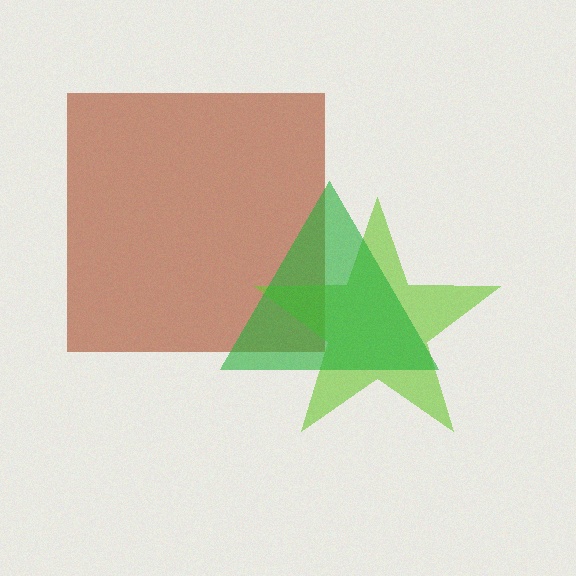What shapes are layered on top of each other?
The layered shapes are: a brown square, a lime star, a green triangle.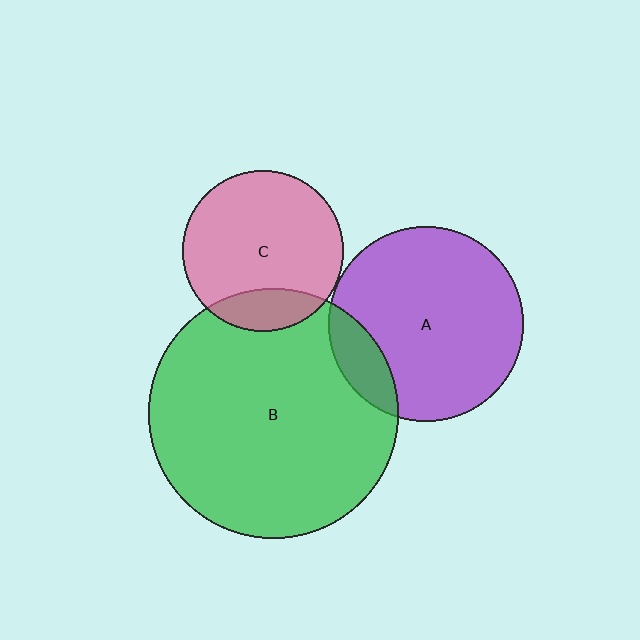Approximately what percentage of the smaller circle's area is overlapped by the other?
Approximately 15%.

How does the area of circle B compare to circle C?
Approximately 2.4 times.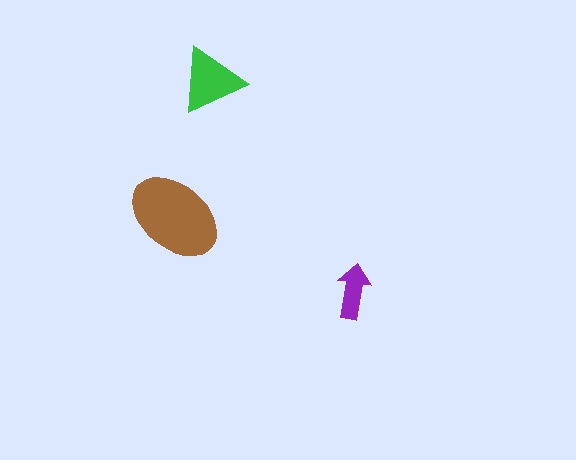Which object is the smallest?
The purple arrow.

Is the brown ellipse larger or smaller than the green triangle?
Larger.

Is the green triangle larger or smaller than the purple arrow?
Larger.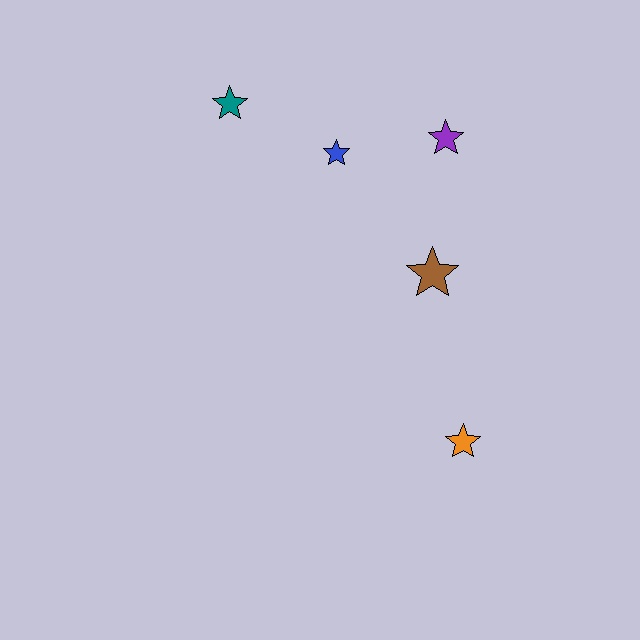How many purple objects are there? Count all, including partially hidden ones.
There is 1 purple object.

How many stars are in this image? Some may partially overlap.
There are 5 stars.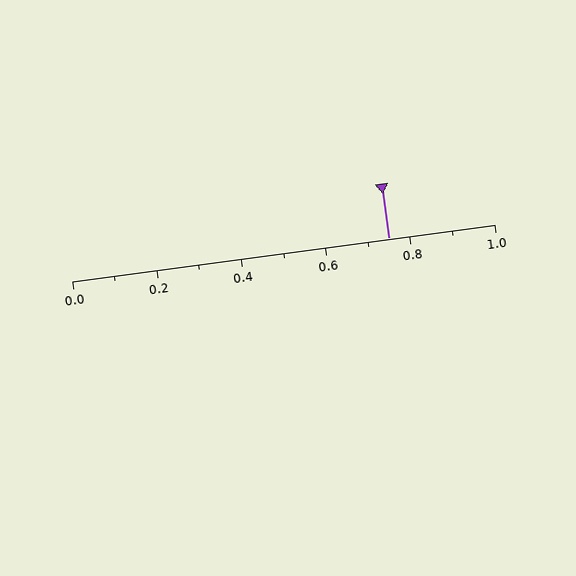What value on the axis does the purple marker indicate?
The marker indicates approximately 0.75.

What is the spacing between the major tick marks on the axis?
The major ticks are spaced 0.2 apart.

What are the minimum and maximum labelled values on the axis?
The axis runs from 0.0 to 1.0.